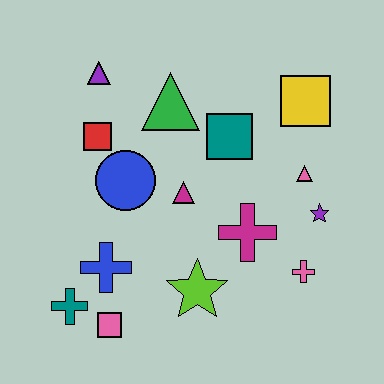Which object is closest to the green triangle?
The teal square is closest to the green triangle.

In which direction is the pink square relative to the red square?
The pink square is below the red square.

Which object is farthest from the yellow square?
The teal cross is farthest from the yellow square.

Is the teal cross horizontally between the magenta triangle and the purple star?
No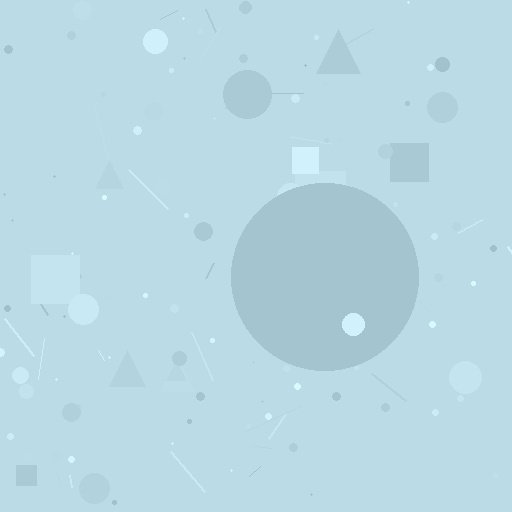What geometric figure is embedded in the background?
A circle is embedded in the background.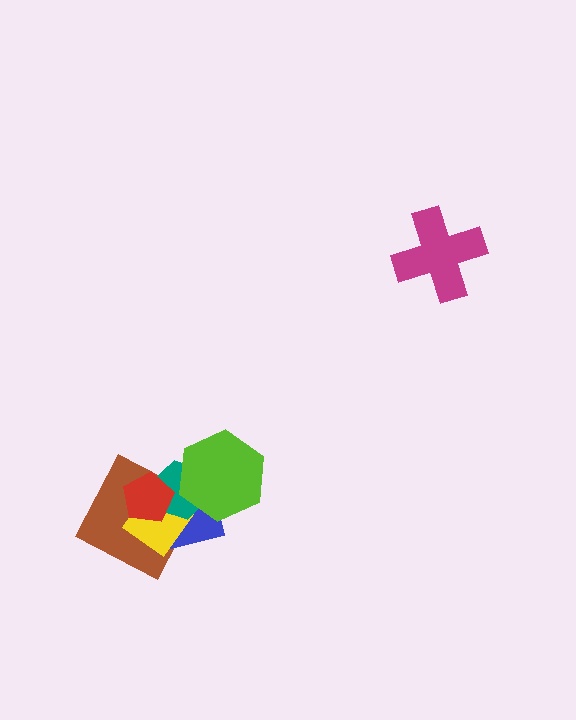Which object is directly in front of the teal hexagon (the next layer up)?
The red pentagon is directly in front of the teal hexagon.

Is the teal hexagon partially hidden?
Yes, it is partially covered by another shape.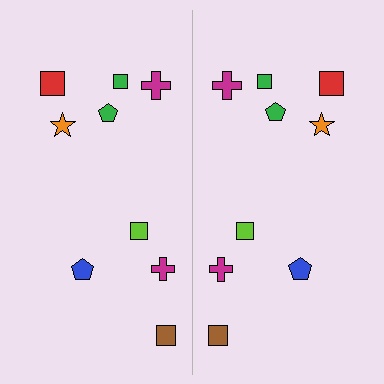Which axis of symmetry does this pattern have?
The pattern has a vertical axis of symmetry running through the center of the image.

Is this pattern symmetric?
Yes, this pattern has bilateral (reflection) symmetry.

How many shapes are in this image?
There are 18 shapes in this image.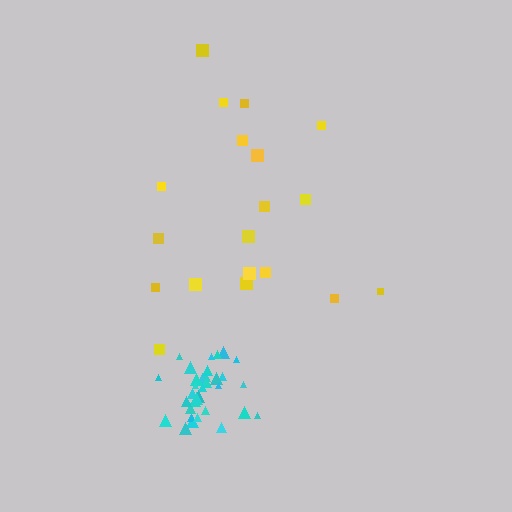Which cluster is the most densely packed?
Cyan.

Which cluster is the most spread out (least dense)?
Yellow.